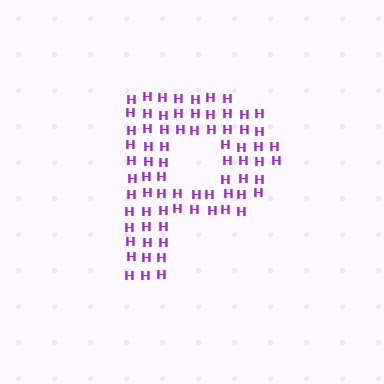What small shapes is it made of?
It is made of small letter H's.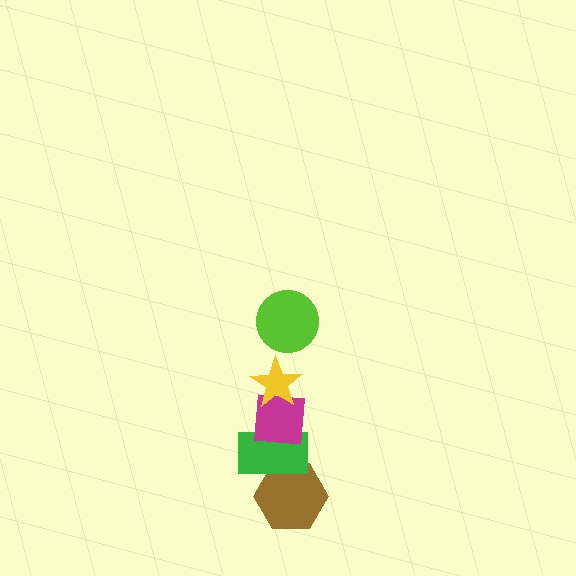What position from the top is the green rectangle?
The green rectangle is 4th from the top.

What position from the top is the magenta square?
The magenta square is 3rd from the top.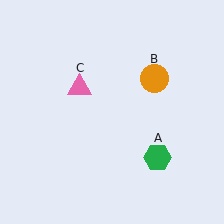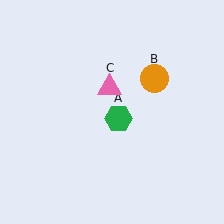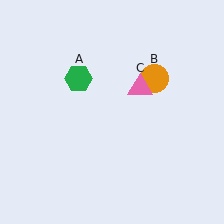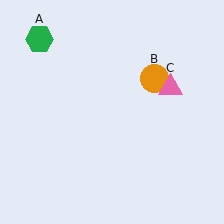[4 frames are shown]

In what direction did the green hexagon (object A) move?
The green hexagon (object A) moved up and to the left.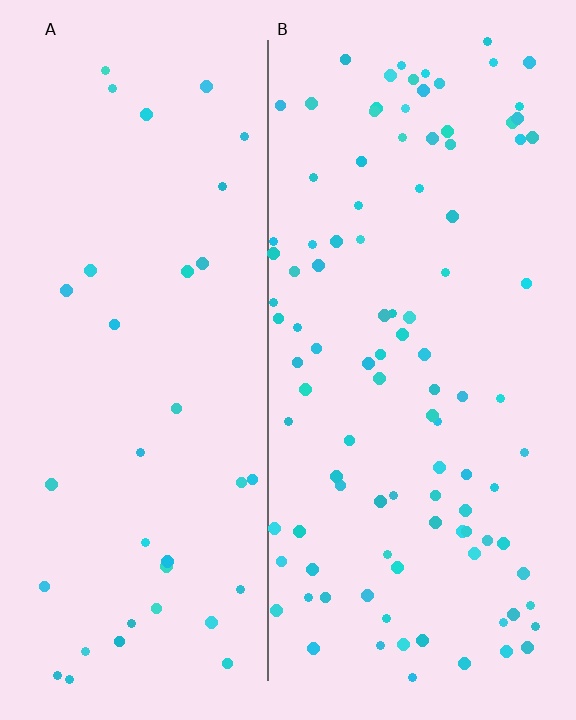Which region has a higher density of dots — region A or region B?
B (the right).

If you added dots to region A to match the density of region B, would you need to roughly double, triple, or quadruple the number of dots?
Approximately triple.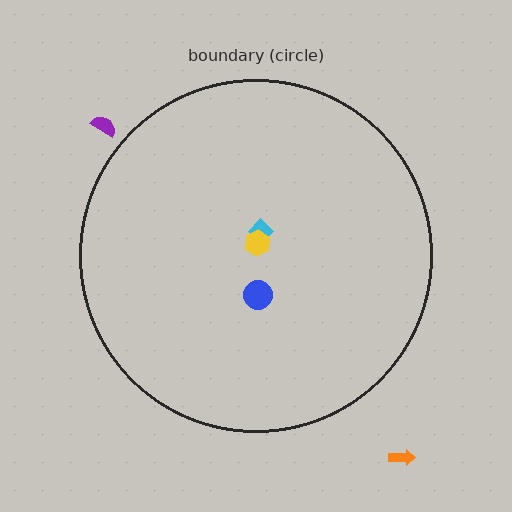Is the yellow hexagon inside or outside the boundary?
Inside.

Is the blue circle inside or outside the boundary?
Inside.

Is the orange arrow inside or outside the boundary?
Outside.